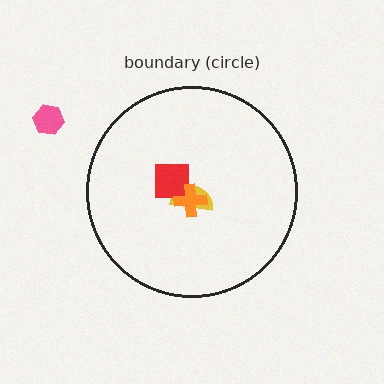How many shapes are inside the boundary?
3 inside, 1 outside.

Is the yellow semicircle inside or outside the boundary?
Inside.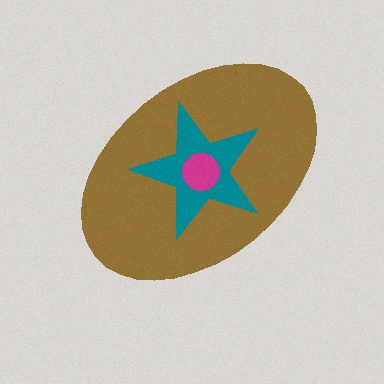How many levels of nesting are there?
3.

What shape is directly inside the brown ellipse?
The teal star.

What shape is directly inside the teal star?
The magenta circle.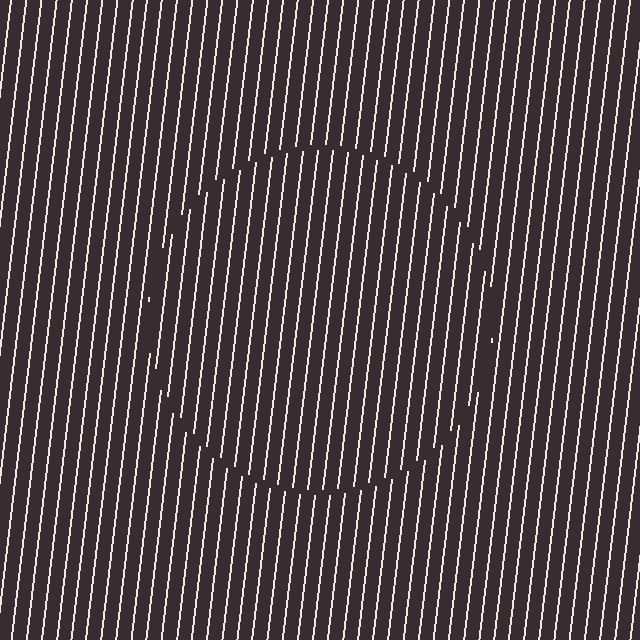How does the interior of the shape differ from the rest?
The interior of the shape contains the same grating, shifted by half a period — the contour is defined by the phase discontinuity where line-ends from the inner and outer gratings abut.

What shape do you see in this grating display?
An illusory circle. The interior of the shape contains the same grating, shifted by half a period — the contour is defined by the phase discontinuity where line-ends from the inner and outer gratings abut.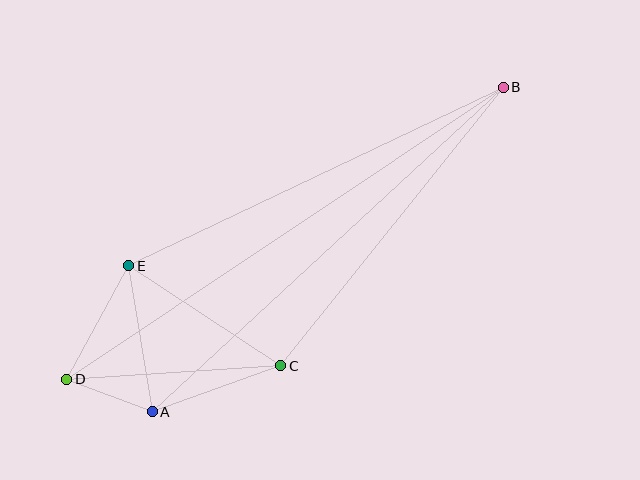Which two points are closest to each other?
Points A and D are closest to each other.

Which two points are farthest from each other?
Points B and D are farthest from each other.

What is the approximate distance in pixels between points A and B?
The distance between A and B is approximately 478 pixels.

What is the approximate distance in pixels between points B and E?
The distance between B and E is approximately 415 pixels.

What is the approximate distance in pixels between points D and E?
The distance between D and E is approximately 129 pixels.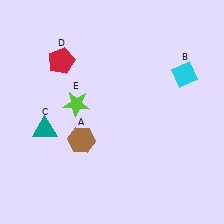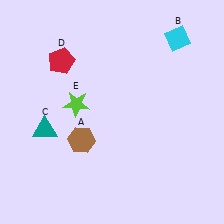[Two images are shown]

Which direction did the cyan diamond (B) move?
The cyan diamond (B) moved up.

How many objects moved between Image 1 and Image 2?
1 object moved between the two images.